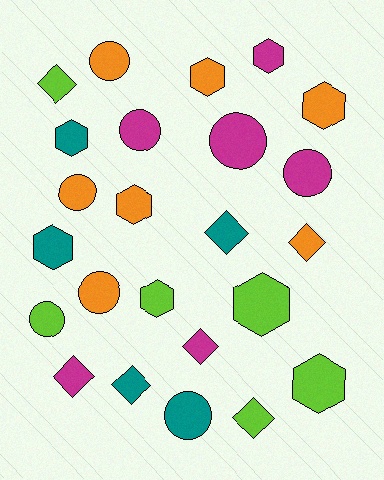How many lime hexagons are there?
There are 3 lime hexagons.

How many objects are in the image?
There are 24 objects.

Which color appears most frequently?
Orange, with 7 objects.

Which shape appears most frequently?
Hexagon, with 9 objects.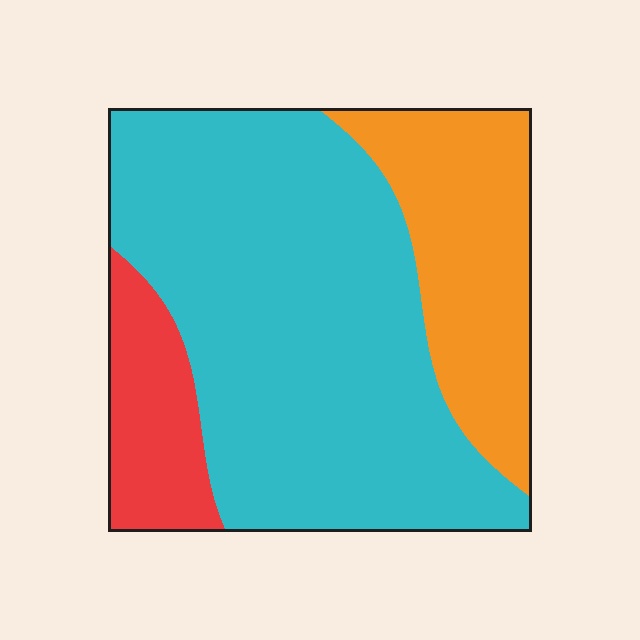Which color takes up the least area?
Red, at roughly 15%.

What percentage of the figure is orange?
Orange covers 24% of the figure.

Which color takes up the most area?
Cyan, at roughly 65%.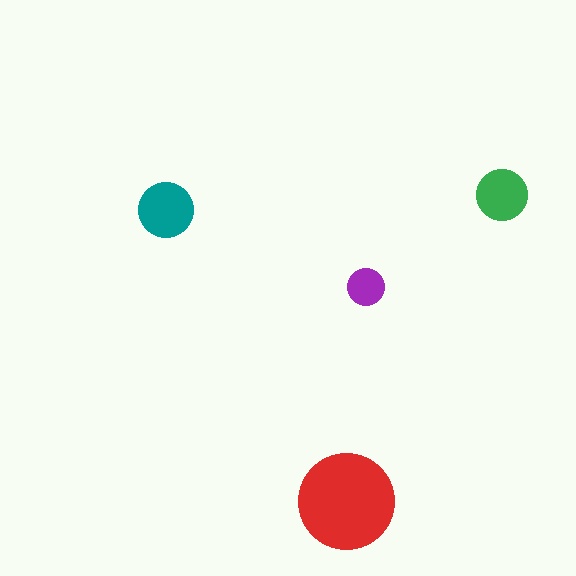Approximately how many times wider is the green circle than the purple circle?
About 1.5 times wider.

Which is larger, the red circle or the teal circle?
The red one.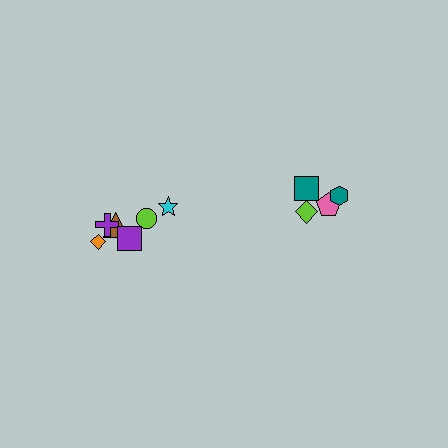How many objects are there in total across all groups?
There are 11 objects.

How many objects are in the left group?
There are 7 objects.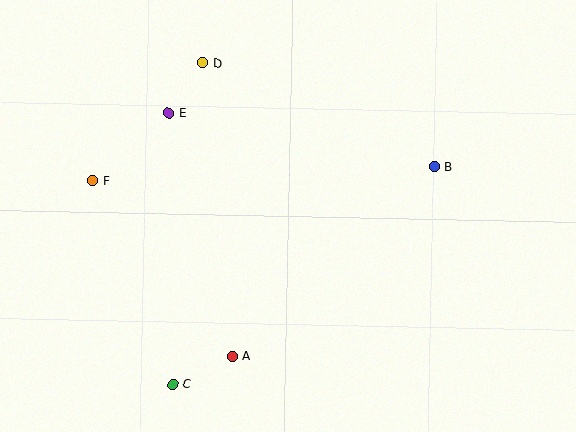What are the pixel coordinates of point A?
Point A is at (232, 356).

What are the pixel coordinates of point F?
Point F is at (92, 181).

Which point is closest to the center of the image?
Point A at (232, 356) is closest to the center.